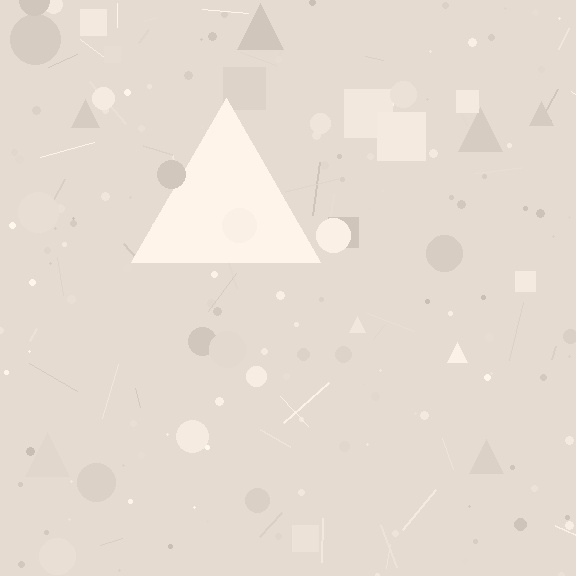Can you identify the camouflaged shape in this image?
The camouflaged shape is a triangle.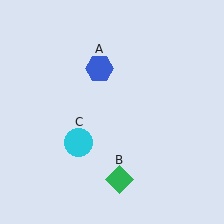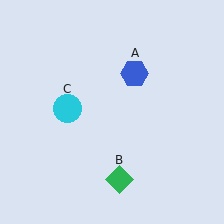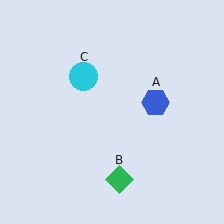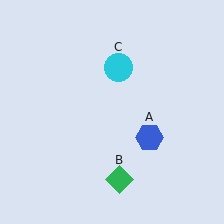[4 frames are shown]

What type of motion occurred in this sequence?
The blue hexagon (object A), cyan circle (object C) rotated clockwise around the center of the scene.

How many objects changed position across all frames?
2 objects changed position: blue hexagon (object A), cyan circle (object C).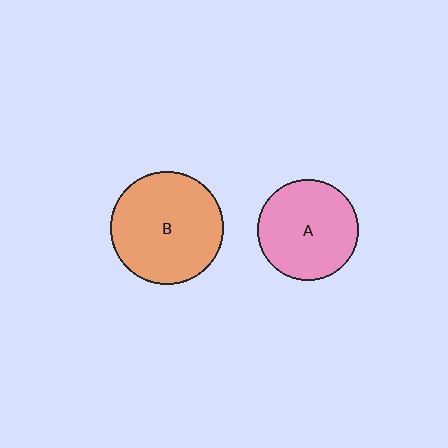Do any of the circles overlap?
No, none of the circles overlap.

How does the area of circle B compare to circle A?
Approximately 1.3 times.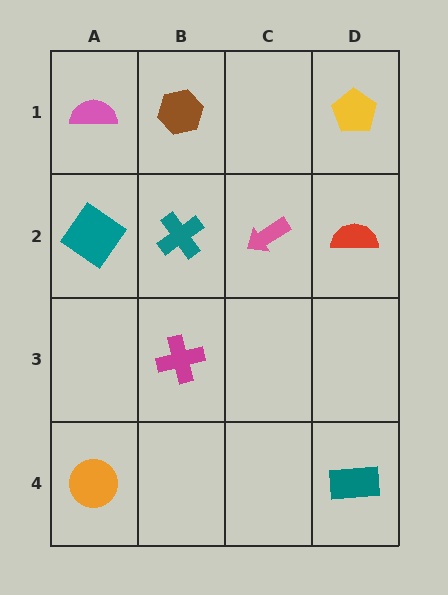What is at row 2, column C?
A pink arrow.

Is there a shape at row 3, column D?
No, that cell is empty.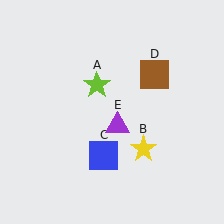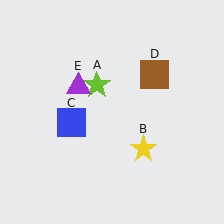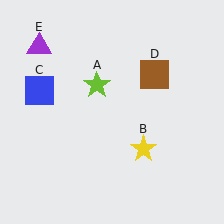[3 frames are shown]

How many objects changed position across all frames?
2 objects changed position: blue square (object C), purple triangle (object E).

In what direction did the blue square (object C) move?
The blue square (object C) moved up and to the left.